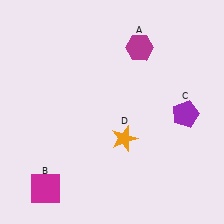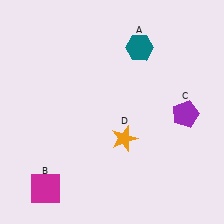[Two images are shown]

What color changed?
The hexagon (A) changed from magenta in Image 1 to teal in Image 2.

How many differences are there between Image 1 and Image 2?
There is 1 difference between the two images.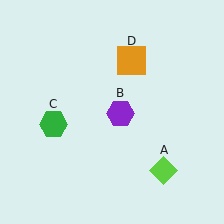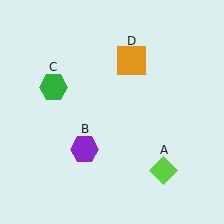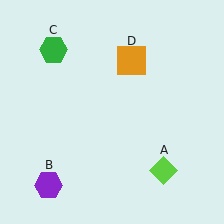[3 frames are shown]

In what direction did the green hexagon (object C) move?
The green hexagon (object C) moved up.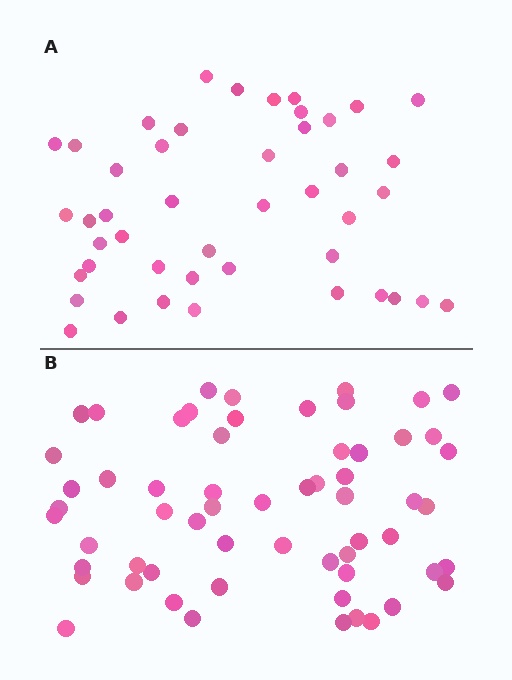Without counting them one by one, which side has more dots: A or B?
Region B (the bottom region) has more dots.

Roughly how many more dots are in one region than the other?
Region B has approximately 15 more dots than region A.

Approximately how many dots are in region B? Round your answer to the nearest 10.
About 60 dots.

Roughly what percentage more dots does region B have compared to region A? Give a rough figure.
About 35% more.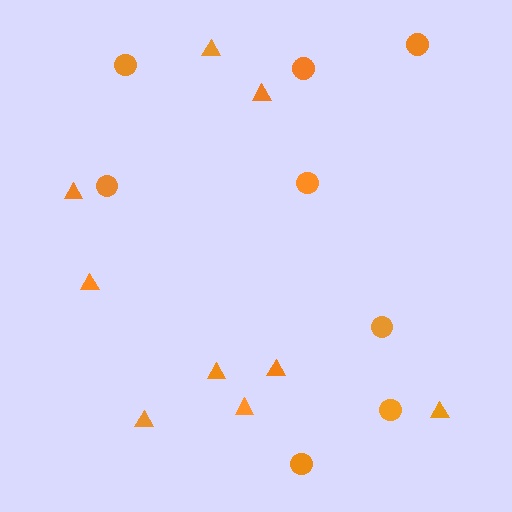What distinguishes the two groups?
There are 2 groups: one group of triangles (9) and one group of circles (8).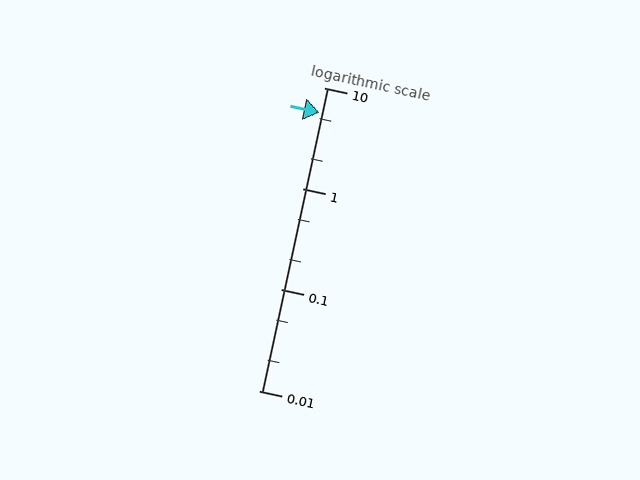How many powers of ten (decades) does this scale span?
The scale spans 3 decades, from 0.01 to 10.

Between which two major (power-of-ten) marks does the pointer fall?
The pointer is between 1 and 10.